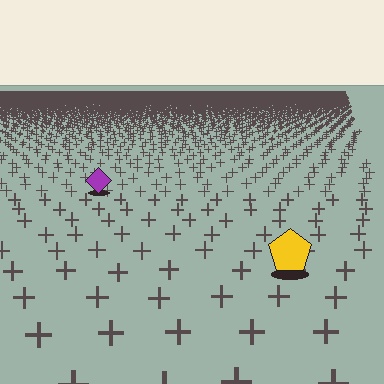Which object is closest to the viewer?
The yellow pentagon is closest. The texture marks near it are larger and more spread out.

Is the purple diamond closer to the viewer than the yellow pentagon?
No. The yellow pentagon is closer — you can tell from the texture gradient: the ground texture is coarser near it.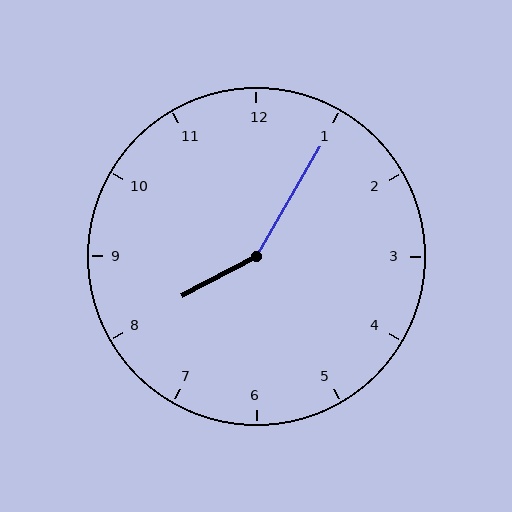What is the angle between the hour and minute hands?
Approximately 148 degrees.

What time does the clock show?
8:05.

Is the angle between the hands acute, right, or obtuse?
It is obtuse.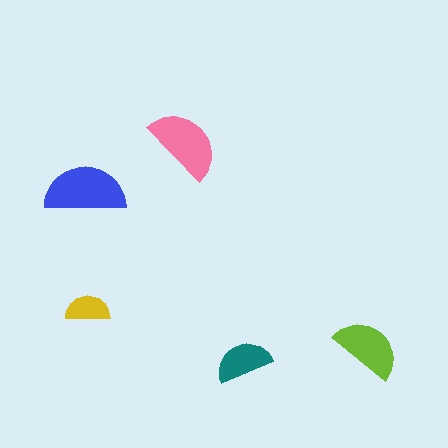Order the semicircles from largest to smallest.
the blue one, the pink one, the lime one, the teal one, the yellow one.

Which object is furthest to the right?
The lime semicircle is rightmost.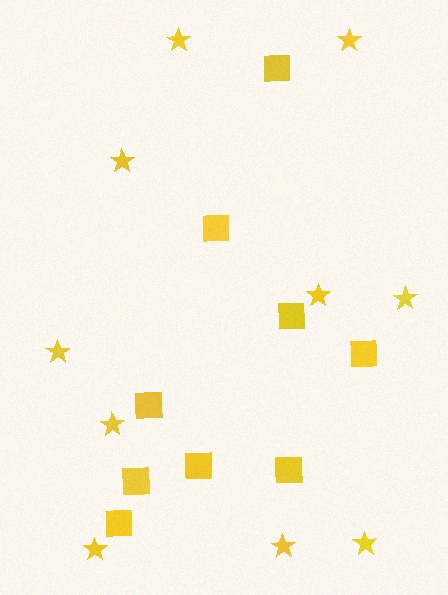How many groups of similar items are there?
There are 2 groups: one group of squares (9) and one group of stars (10).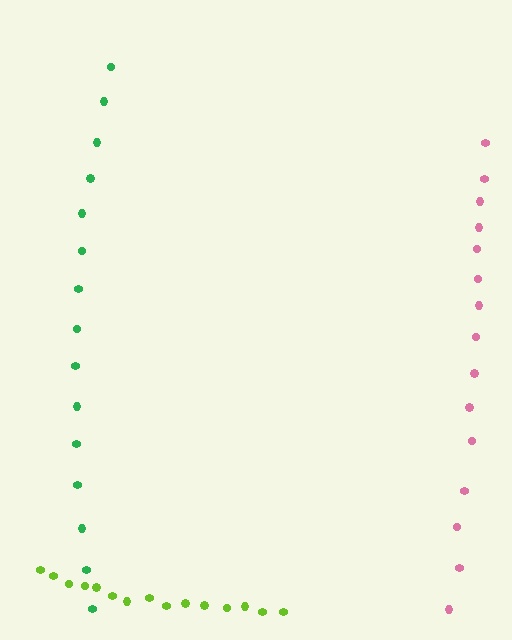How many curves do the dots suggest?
There are 3 distinct paths.